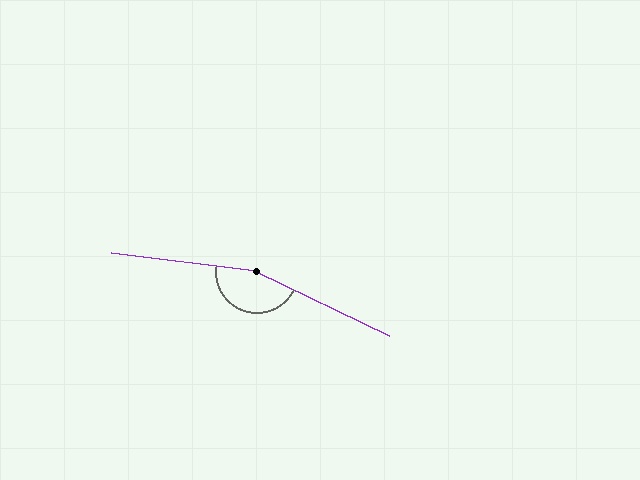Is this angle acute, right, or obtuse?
It is obtuse.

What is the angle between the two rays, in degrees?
Approximately 162 degrees.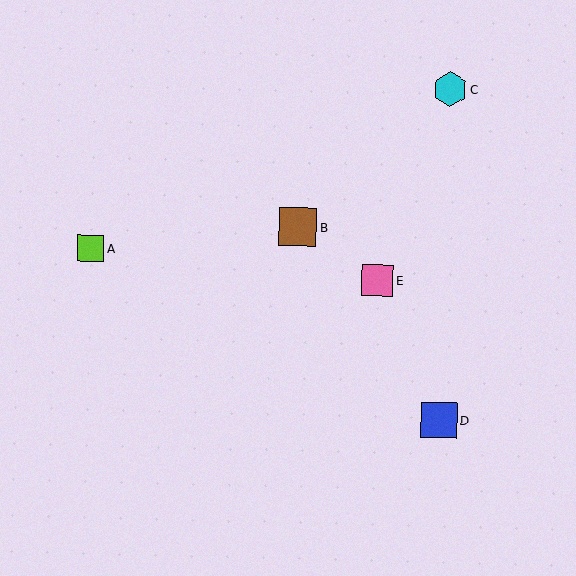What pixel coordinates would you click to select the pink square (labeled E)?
Click at (377, 281) to select the pink square E.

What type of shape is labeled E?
Shape E is a pink square.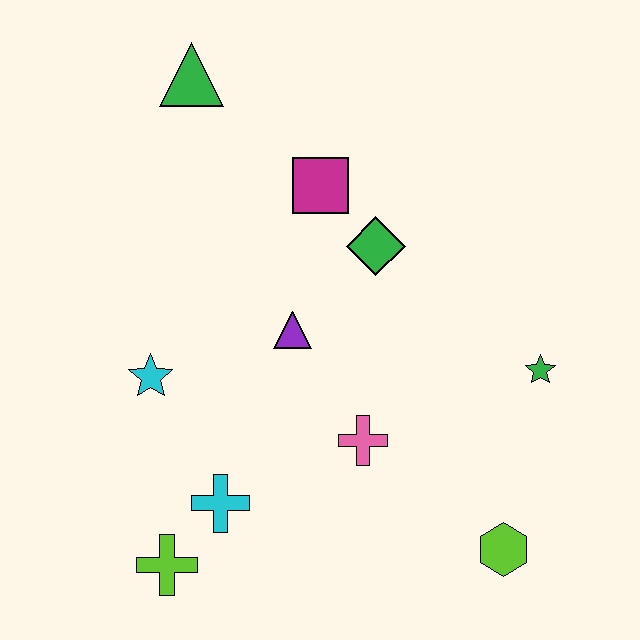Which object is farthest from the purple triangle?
The lime hexagon is farthest from the purple triangle.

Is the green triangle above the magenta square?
Yes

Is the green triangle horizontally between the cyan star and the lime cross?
No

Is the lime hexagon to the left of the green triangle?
No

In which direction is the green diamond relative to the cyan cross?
The green diamond is above the cyan cross.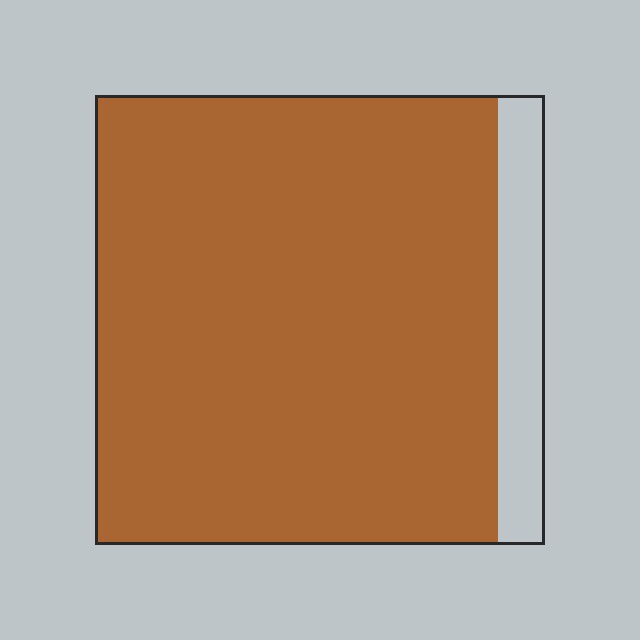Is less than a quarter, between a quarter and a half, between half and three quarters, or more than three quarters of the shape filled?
More than three quarters.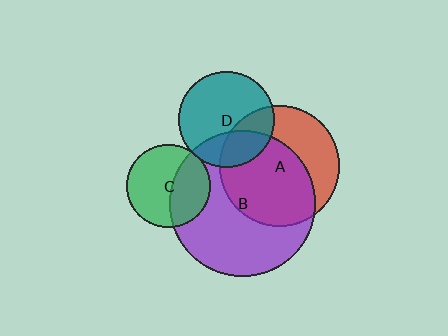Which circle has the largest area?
Circle B (purple).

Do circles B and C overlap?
Yes.